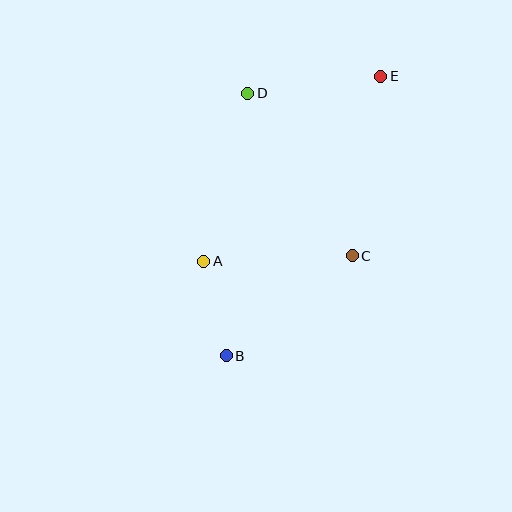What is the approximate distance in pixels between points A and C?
The distance between A and C is approximately 149 pixels.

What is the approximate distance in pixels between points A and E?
The distance between A and E is approximately 256 pixels.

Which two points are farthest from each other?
Points B and E are farthest from each other.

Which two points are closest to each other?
Points A and B are closest to each other.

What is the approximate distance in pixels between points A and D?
The distance between A and D is approximately 174 pixels.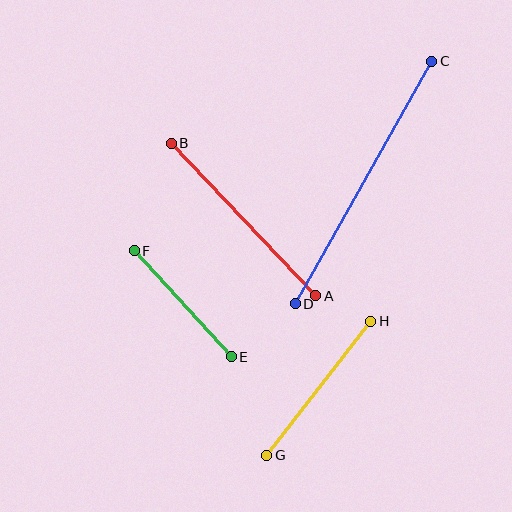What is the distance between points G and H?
The distance is approximately 169 pixels.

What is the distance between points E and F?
The distance is approximately 144 pixels.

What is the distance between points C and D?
The distance is approximately 279 pixels.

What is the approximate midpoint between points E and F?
The midpoint is at approximately (183, 304) pixels.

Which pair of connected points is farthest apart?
Points C and D are farthest apart.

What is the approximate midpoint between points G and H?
The midpoint is at approximately (319, 388) pixels.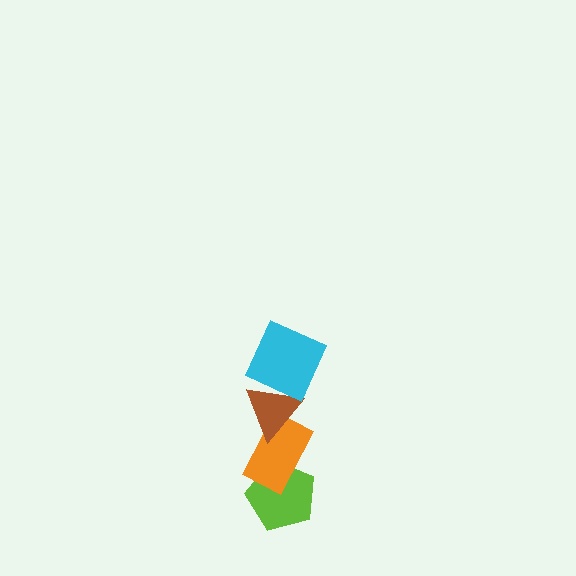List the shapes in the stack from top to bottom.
From top to bottom: the cyan square, the brown triangle, the orange rectangle, the lime pentagon.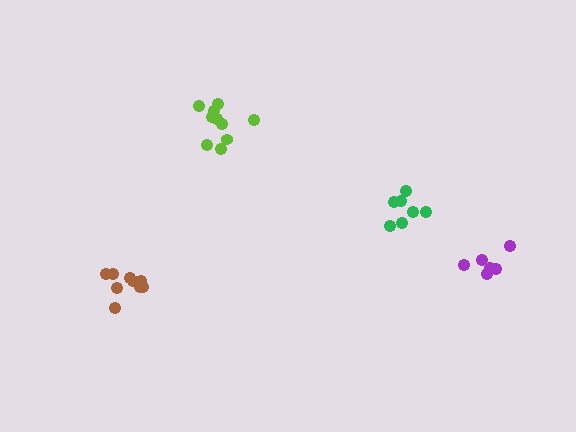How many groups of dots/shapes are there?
There are 4 groups.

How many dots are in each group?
Group 1: 6 dots, Group 2: 10 dots, Group 3: 7 dots, Group 4: 9 dots (32 total).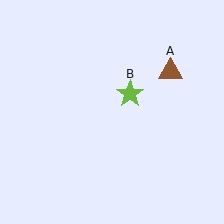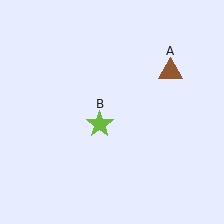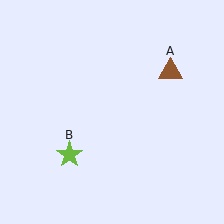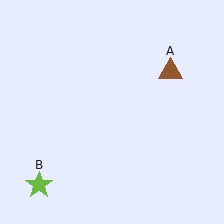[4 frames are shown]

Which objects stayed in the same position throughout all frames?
Brown triangle (object A) remained stationary.